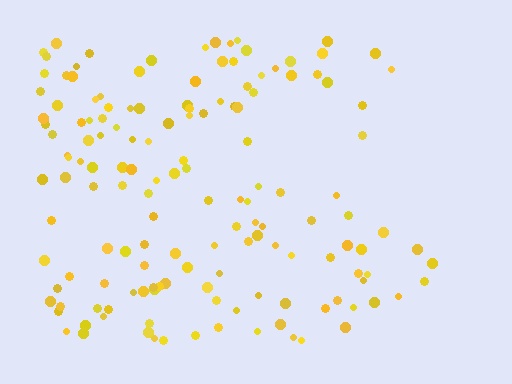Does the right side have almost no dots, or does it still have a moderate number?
Still a moderate number, just noticeably fewer than the left.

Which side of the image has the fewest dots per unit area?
The right.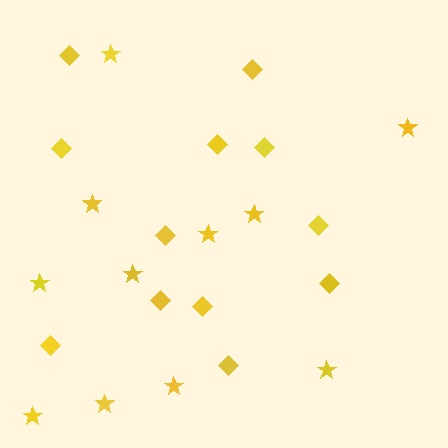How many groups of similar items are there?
There are 2 groups: one group of stars (11) and one group of diamonds (12).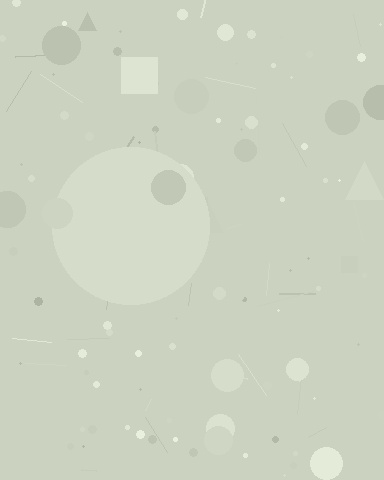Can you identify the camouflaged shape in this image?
The camouflaged shape is a circle.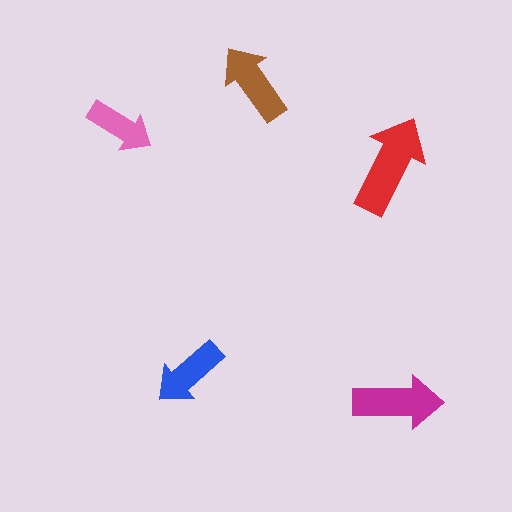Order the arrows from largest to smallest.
the red one, the magenta one, the brown one, the blue one, the pink one.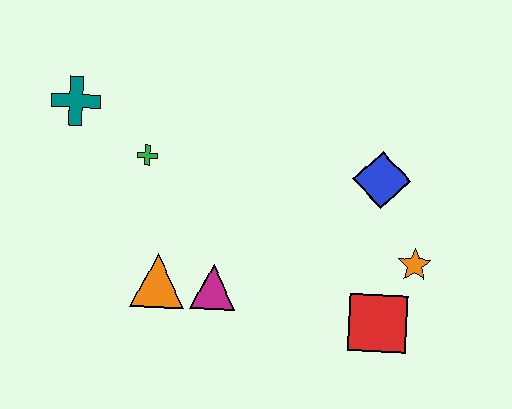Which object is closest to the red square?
The orange star is closest to the red square.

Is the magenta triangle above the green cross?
No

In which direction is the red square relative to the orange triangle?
The red square is to the right of the orange triangle.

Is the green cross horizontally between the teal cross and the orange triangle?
Yes